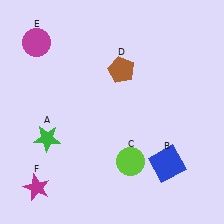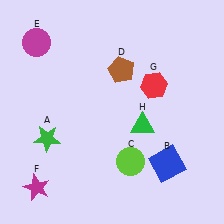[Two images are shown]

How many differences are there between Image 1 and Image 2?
There are 2 differences between the two images.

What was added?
A red hexagon (G), a green triangle (H) were added in Image 2.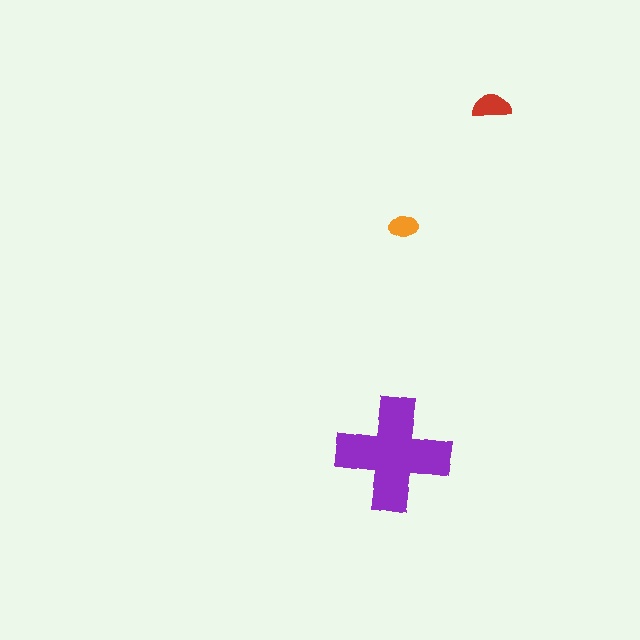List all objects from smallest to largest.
The orange ellipse, the red semicircle, the purple cross.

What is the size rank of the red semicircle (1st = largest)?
2nd.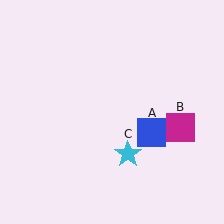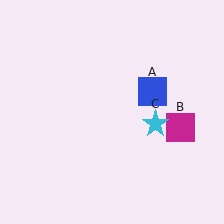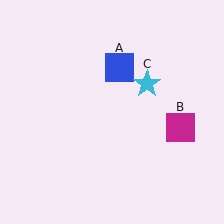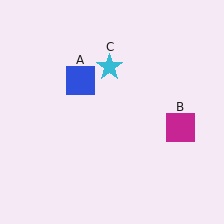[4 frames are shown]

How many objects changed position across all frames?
2 objects changed position: blue square (object A), cyan star (object C).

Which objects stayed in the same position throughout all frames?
Magenta square (object B) remained stationary.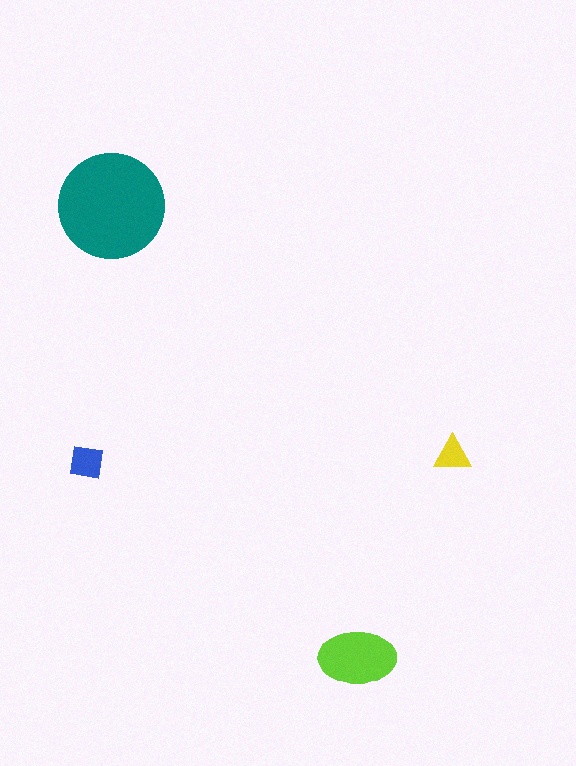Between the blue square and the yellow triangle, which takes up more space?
The blue square.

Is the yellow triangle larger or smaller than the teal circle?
Smaller.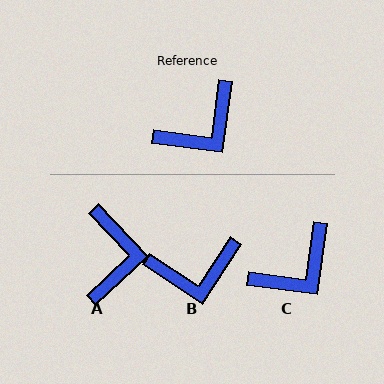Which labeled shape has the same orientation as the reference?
C.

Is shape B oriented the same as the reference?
No, it is off by about 25 degrees.